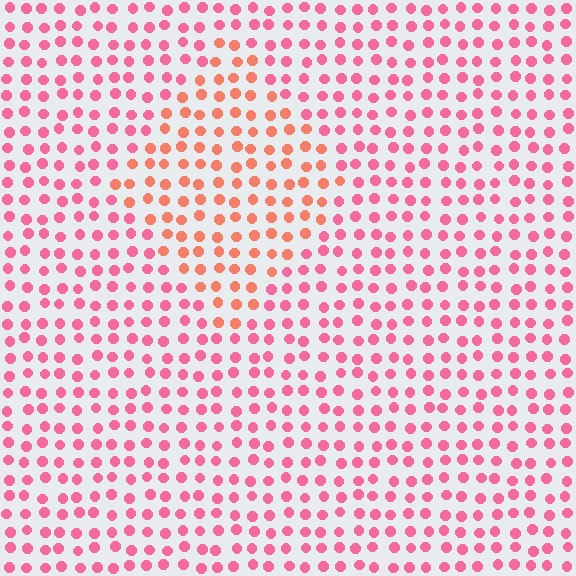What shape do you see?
I see a diamond.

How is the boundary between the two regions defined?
The boundary is defined purely by a slight shift in hue (about 31 degrees). Spacing, size, and orientation are identical on both sides.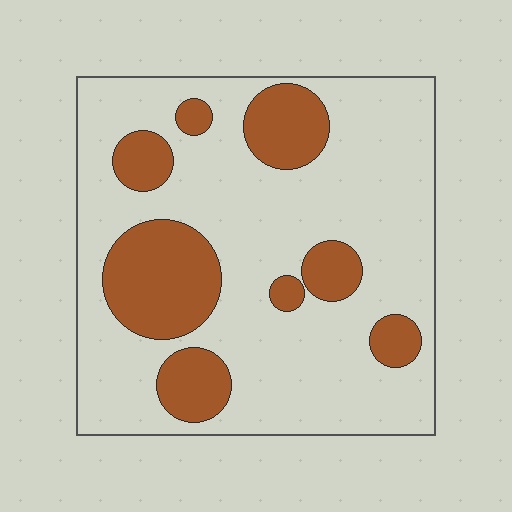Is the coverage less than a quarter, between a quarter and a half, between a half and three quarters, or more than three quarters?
Less than a quarter.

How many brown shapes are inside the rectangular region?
8.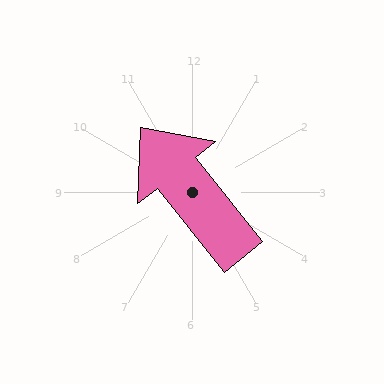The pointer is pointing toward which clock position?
Roughly 11 o'clock.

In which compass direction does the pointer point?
Northwest.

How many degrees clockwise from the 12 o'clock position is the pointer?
Approximately 322 degrees.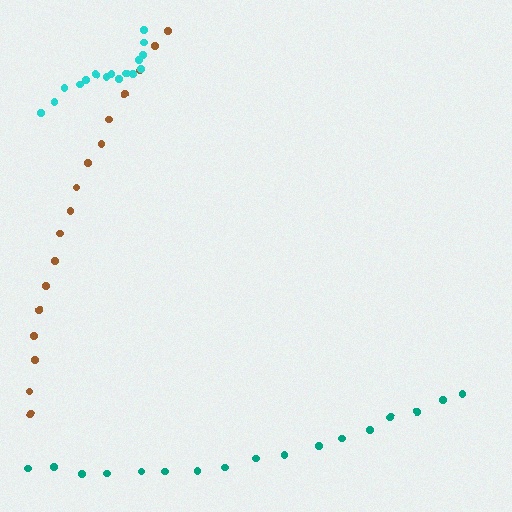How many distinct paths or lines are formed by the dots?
There are 3 distinct paths.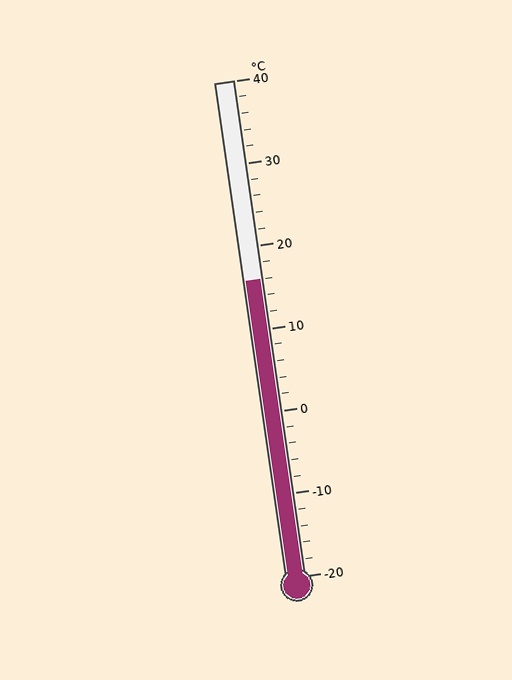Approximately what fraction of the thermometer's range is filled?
The thermometer is filled to approximately 60% of its range.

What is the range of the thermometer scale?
The thermometer scale ranges from -20°C to 40°C.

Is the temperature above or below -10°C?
The temperature is above -10°C.